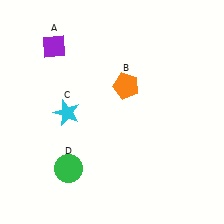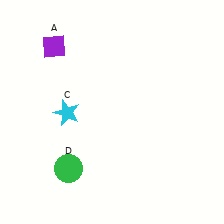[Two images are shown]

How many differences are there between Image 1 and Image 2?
There is 1 difference between the two images.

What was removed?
The orange pentagon (B) was removed in Image 2.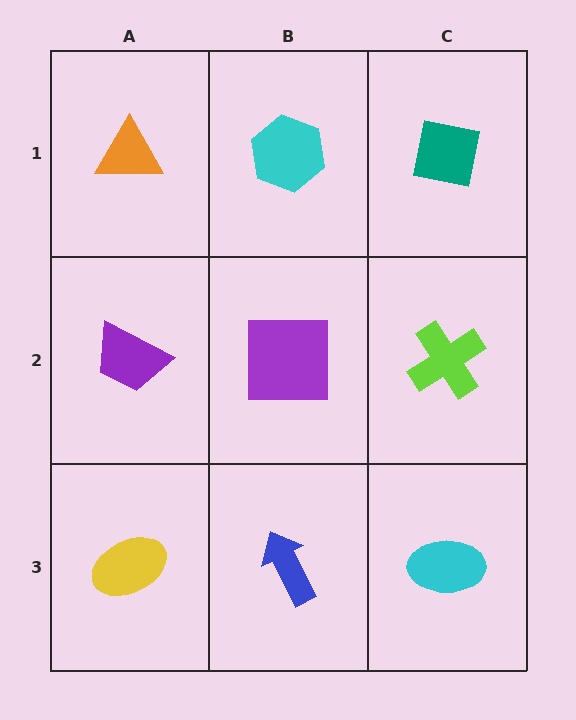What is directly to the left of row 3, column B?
A yellow ellipse.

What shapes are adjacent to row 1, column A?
A purple trapezoid (row 2, column A), a cyan hexagon (row 1, column B).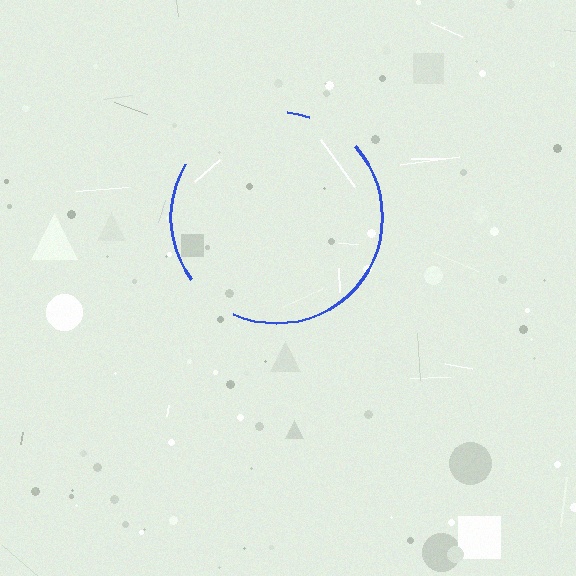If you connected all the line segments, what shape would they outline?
They would outline a circle.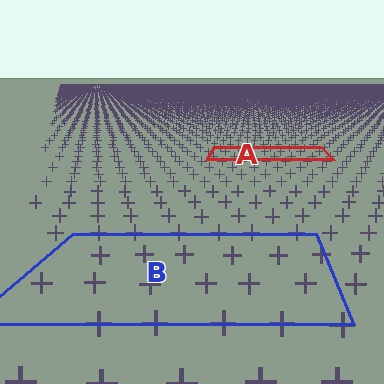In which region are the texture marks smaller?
The texture marks are smaller in region A, because it is farther away.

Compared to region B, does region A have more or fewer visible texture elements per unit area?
Region A has more texture elements per unit area — they are packed more densely because it is farther away.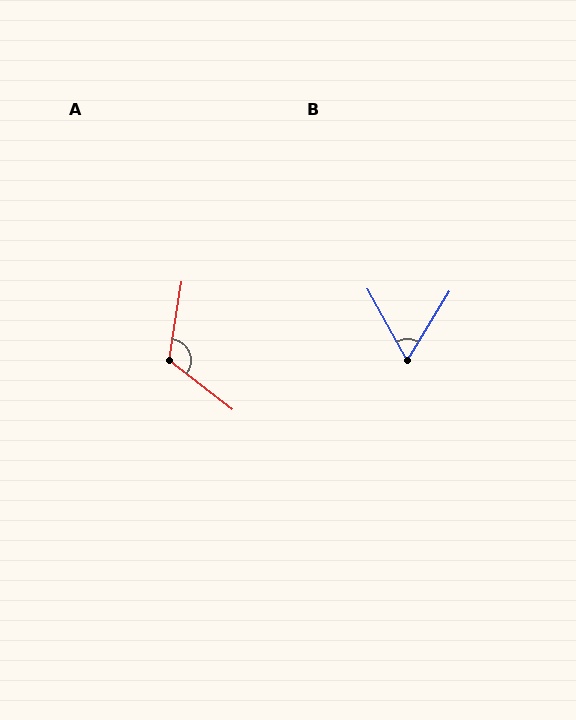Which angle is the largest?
A, at approximately 119 degrees.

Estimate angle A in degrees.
Approximately 119 degrees.